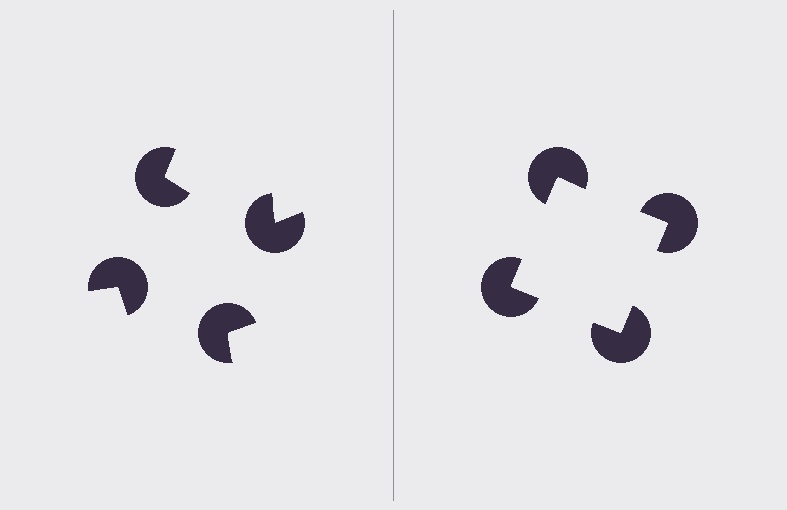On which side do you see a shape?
An illusory square appears on the right side. On the left side the wedge cuts are rotated, so no coherent shape forms.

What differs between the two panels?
The pac-man discs are positioned identically on both sides; only the wedge orientations differ. On the right they align to a square; on the left they are misaligned.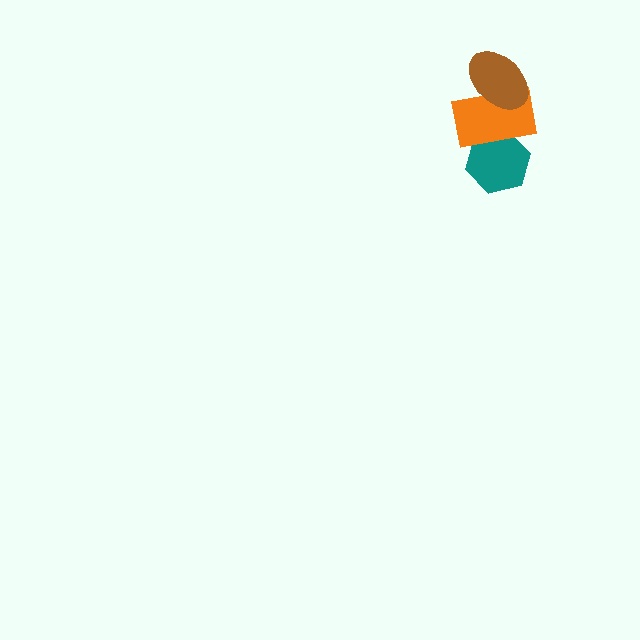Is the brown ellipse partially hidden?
No, no other shape covers it.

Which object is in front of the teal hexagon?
The orange rectangle is in front of the teal hexagon.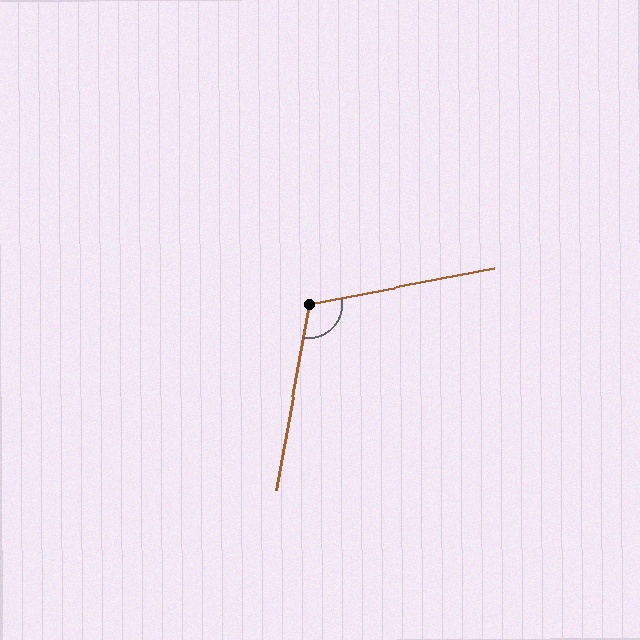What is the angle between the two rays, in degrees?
Approximately 111 degrees.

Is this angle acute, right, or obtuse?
It is obtuse.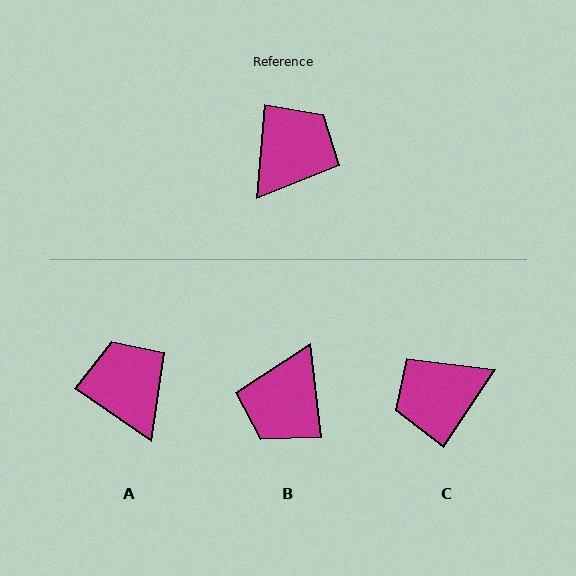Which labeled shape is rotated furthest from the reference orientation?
B, about 169 degrees away.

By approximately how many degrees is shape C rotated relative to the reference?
Approximately 151 degrees counter-clockwise.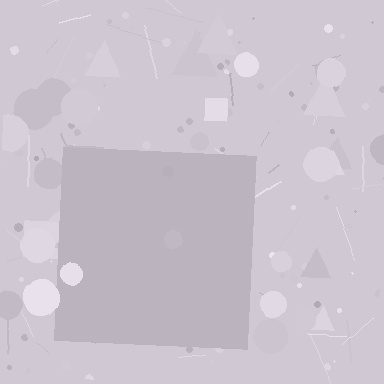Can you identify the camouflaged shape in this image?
The camouflaged shape is a square.